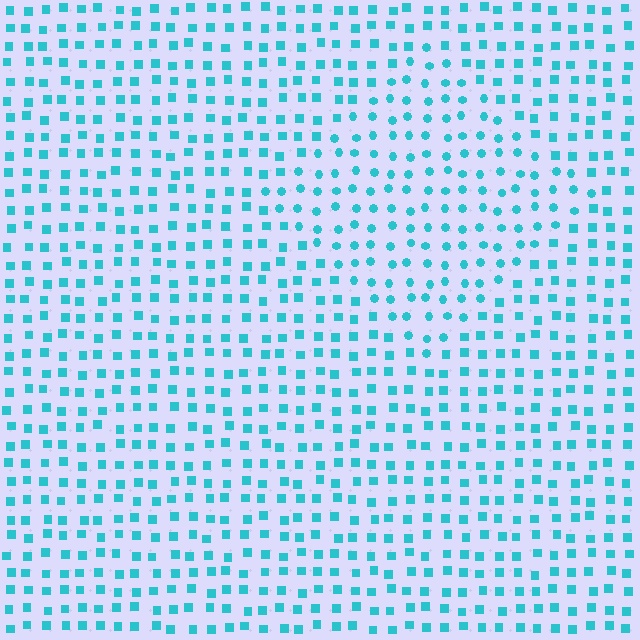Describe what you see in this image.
The image is filled with small cyan elements arranged in a uniform grid. A diamond-shaped region contains circles, while the surrounding area contains squares. The boundary is defined purely by the change in element shape.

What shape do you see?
I see a diamond.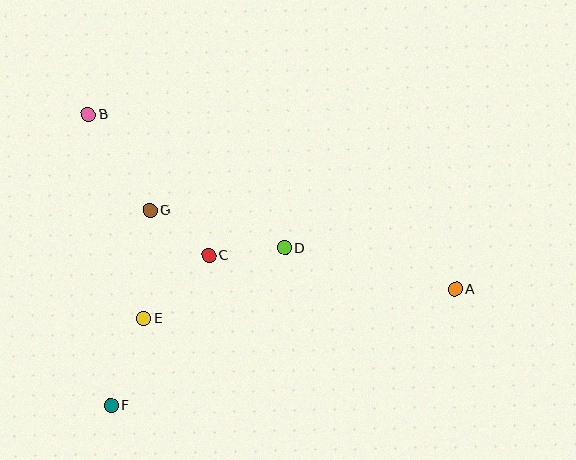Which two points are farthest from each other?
Points A and B are farthest from each other.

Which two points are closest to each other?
Points C and G are closest to each other.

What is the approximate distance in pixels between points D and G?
The distance between D and G is approximately 140 pixels.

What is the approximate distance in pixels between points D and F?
The distance between D and F is approximately 235 pixels.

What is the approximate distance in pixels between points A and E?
The distance between A and E is approximately 313 pixels.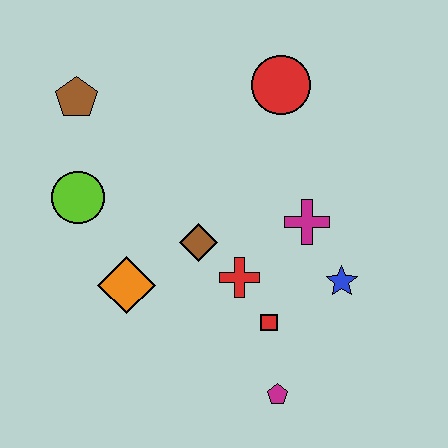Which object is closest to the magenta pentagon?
The red square is closest to the magenta pentagon.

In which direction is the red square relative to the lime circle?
The red square is to the right of the lime circle.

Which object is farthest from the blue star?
The brown pentagon is farthest from the blue star.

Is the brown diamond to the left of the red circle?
Yes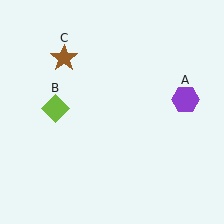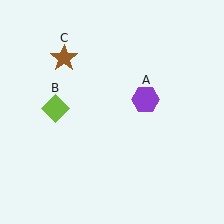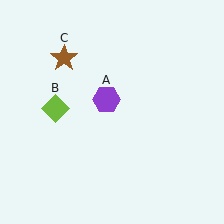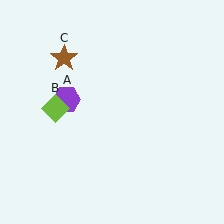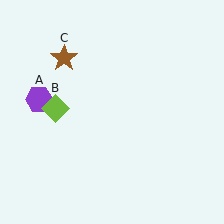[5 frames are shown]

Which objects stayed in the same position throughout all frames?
Lime diamond (object B) and brown star (object C) remained stationary.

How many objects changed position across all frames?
1 object changed position: purple hexagon (object A).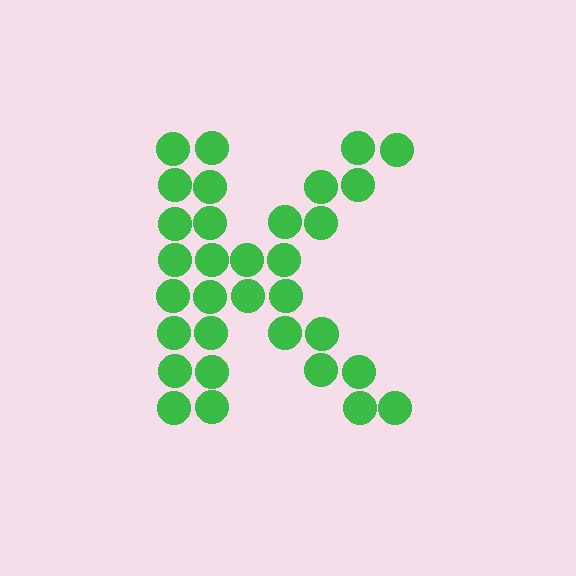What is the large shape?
The large shape is the letter K.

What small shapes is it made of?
It is made of small circles.